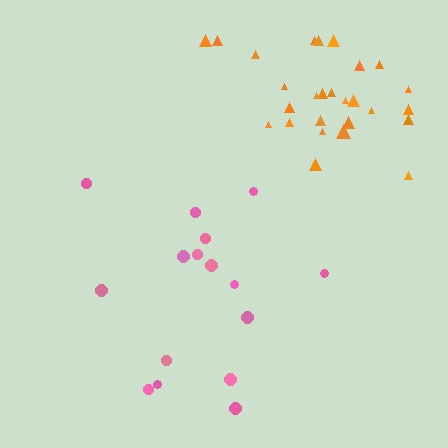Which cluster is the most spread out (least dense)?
Pink.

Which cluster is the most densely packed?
Orange.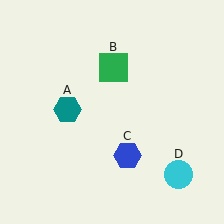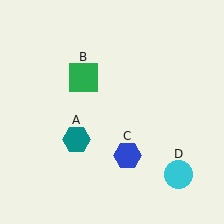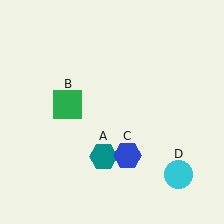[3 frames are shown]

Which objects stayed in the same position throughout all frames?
Blue hexagon (object C) and cyan circle (object D) remained stationary.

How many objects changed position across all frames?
2 objects changed position: teal hexagon (object A), green square (object B).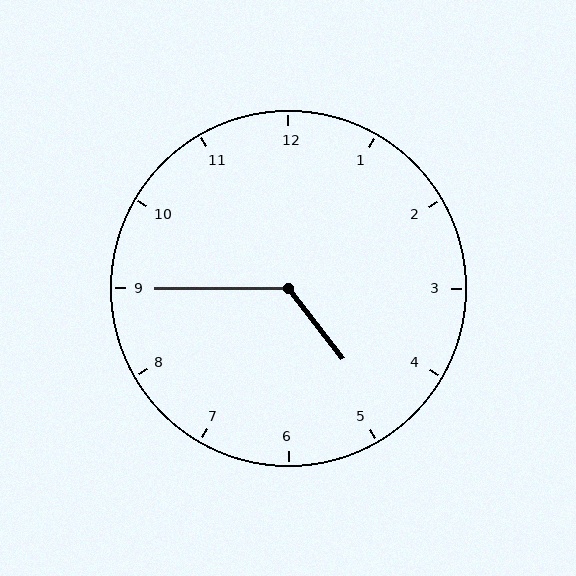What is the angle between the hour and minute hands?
Approximately 128 degrees.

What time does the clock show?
4:45.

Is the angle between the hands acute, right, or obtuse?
It is obtuse.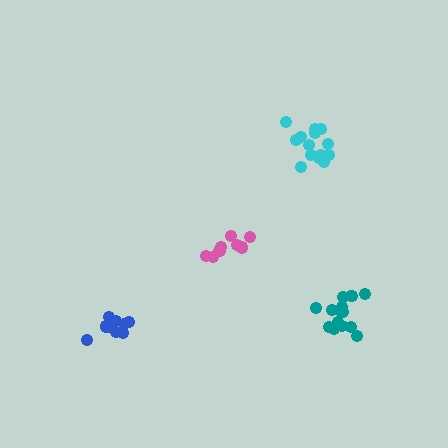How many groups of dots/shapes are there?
There are 4 groups.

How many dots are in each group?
Group 1: 14 dots, Group 2: 10 dots, Group 3: 14 dots, Group 4: 8 dots (46 total).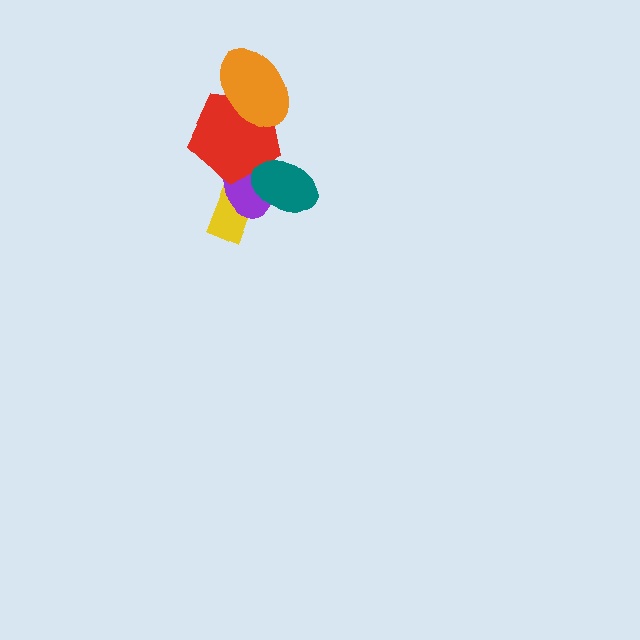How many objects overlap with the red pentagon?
3 objects overlap with the red pentagon.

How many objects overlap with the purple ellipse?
3 objects overlap with the purple ellipse.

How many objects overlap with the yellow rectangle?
1 object overlaps with the yellow rectangle.